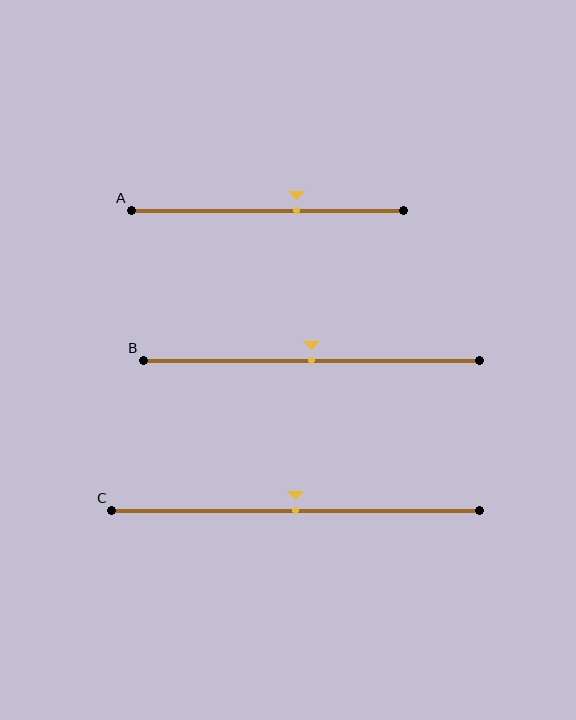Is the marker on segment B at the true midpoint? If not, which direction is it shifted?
Yes, the marker on segment B is at the true midpoint.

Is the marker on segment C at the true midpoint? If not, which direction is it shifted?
Yes, the marker on segment C is at the true midpoint.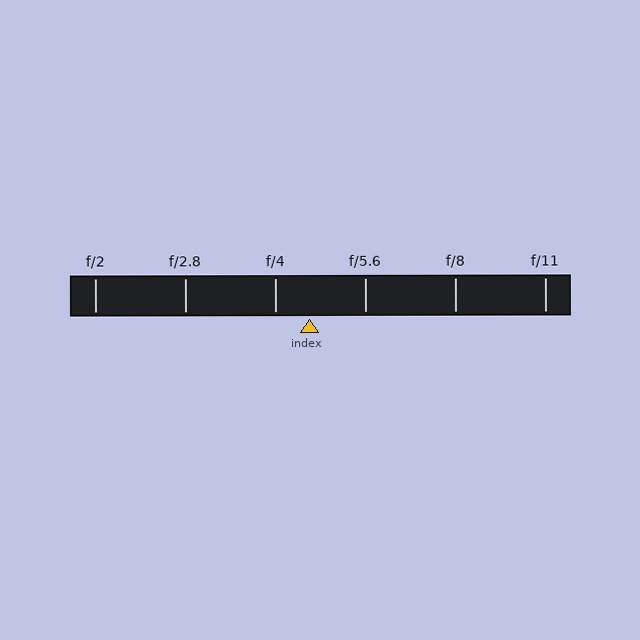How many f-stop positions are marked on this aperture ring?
There are 6 f-stop positions marked.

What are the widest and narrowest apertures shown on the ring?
The widest aperture shown is f/2 and the narrowest is f/11.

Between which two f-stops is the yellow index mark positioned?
The index mark is between f/4 and f/5.6.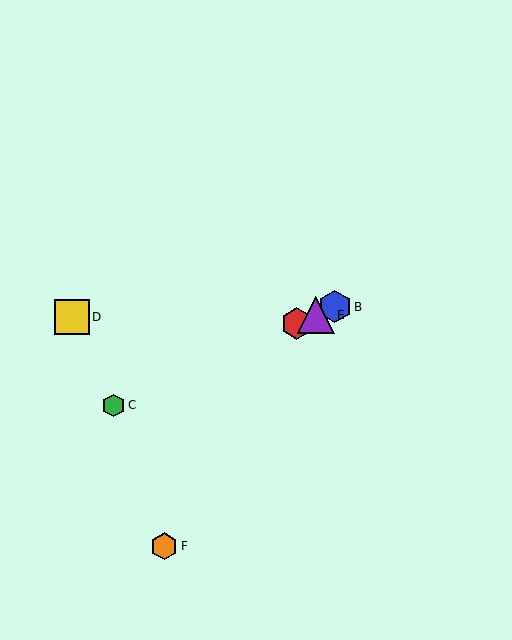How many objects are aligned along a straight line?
4 objects (A, B, C, E) are aligned along a straight line.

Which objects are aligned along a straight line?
Objects A, B, C, E are aligned along a straight line.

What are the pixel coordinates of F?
Object F is at (164, 546).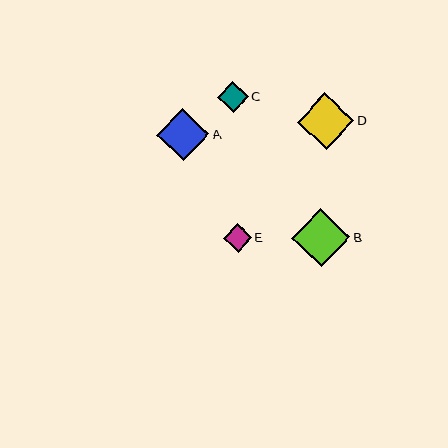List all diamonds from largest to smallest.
From largest to smallest: B, D, A, C, E.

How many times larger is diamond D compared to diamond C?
Diamond D is approximately 1.8 times the size of diamond C.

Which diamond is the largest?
Diamond B is the largest with a size of approximately 58 pixels.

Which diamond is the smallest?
Diamond E is the smallest with a size of approximately 28 pixels.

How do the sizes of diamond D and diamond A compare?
Diamond D and diamond A are approximately the same size.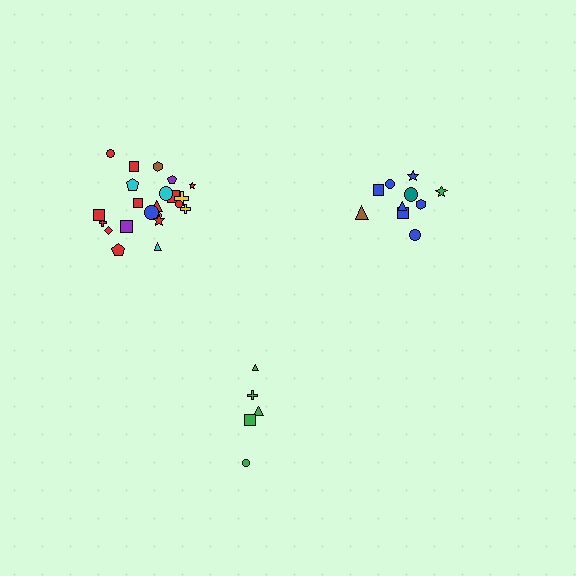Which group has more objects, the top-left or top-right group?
The top-left group.